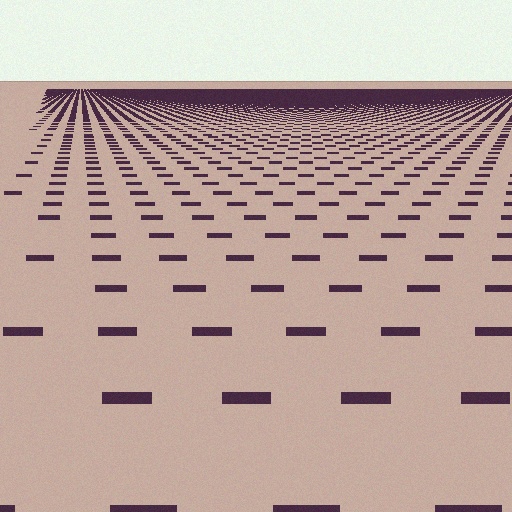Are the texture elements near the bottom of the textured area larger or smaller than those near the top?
Larger. Near the bottom, elements are closer to the viewer and appear at a bigger on-screen size.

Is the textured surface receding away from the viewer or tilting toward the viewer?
The surface is receding away from the viewer. Texture elements get smaller and denser toward the top.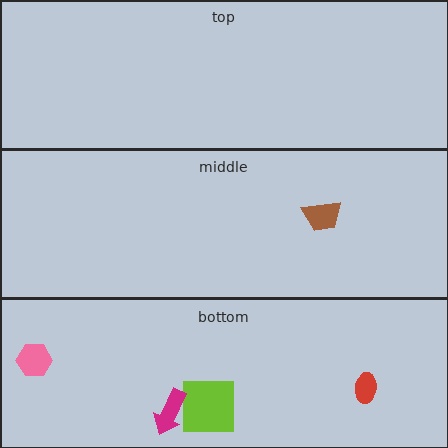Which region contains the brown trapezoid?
The middle region.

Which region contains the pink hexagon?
The bottom region.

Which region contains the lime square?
The bottom region.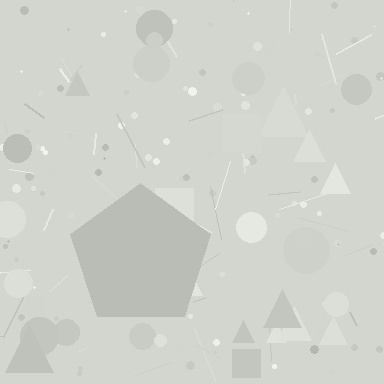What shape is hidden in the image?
A pentagon is hidden in the image.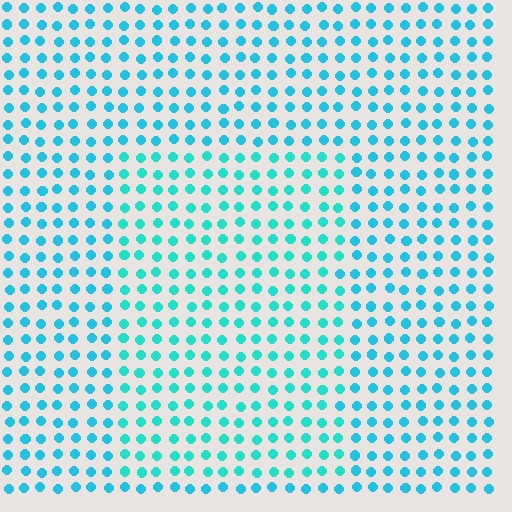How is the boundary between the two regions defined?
The boundary is defined purely by a slight shift in hue (about 16 degrees). Spacing, size, and orientation are identical on both sides.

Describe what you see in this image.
The image is filled with small cyan elements in a uniform arrangement. A rectangle-shaped region is visible where the elements are tinted to a slightly different hue, forming a subtle color boundary.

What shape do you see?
I see a rectangle.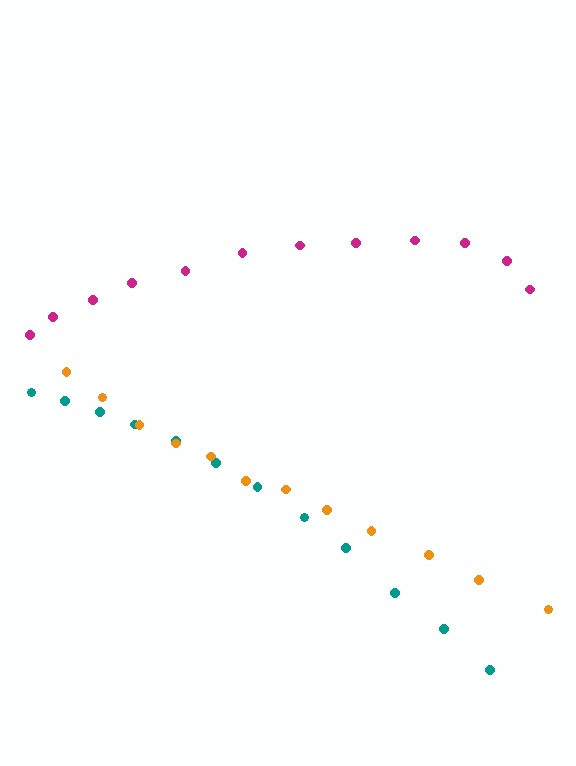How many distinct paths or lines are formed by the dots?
There are 3 distinct paths.